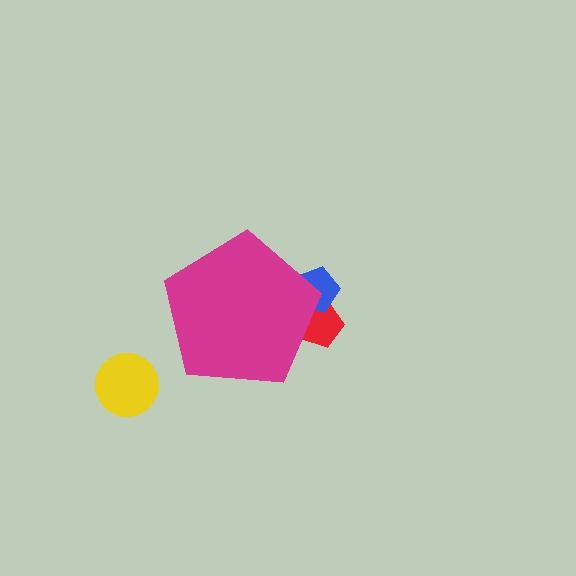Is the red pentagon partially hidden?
Yes, the red pentagon is partially hidden behind the magenta pentagon.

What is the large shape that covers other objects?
A magenta pentagon.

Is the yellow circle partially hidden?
No, the yellow circle is fully visible.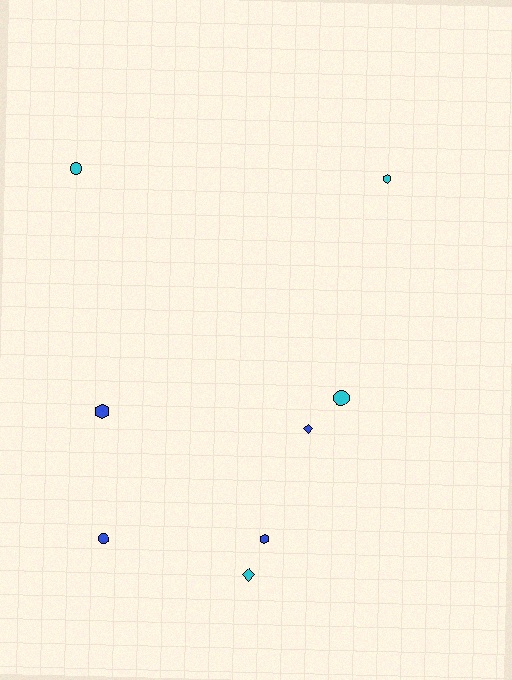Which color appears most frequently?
Cyan, with 4 objects.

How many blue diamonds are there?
There is 1 blue diamond.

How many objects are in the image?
There are 8 objects.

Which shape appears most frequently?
Hexagon, with 3 objects.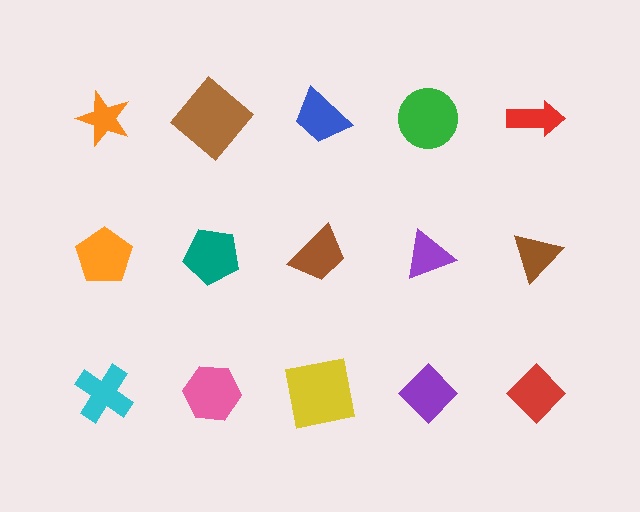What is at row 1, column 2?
A brown diamond.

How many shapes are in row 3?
5 shapes.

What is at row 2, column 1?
An orange pentagon.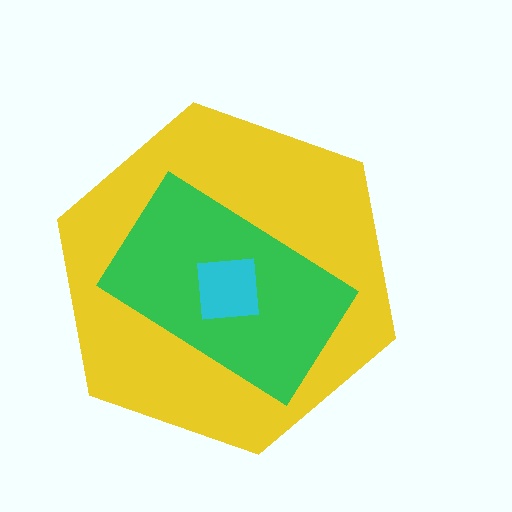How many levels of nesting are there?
3.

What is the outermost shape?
The yellow hexagon.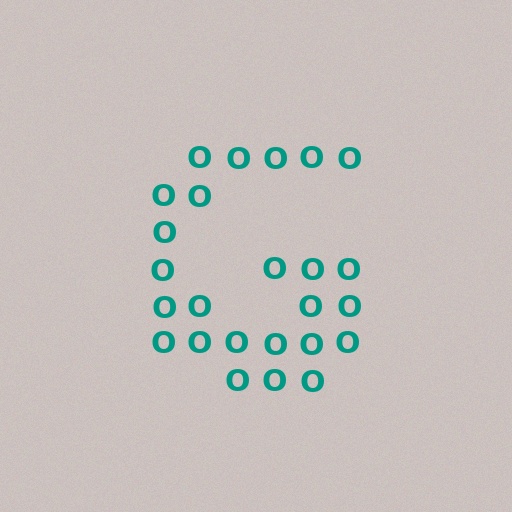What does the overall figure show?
The overall figure shows the letter G.